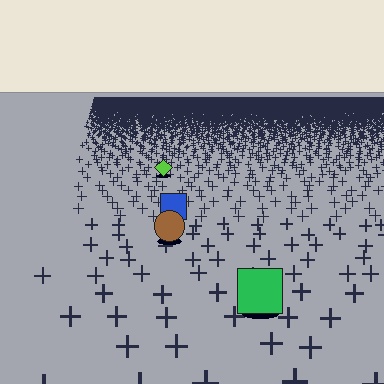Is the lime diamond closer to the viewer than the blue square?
No. The blue square is closer — you can tell from the texture gradient: the ground texture is coarser near it.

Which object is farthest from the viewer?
The lime diamond is farthest from the viewer. It appears smaller and the ground texture around it is denser.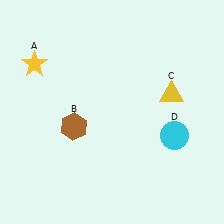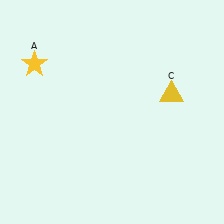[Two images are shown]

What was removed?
The brown hexagon (B), the cyan circle (D) were removed in Image 2.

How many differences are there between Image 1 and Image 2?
There are 2 differences between the two images.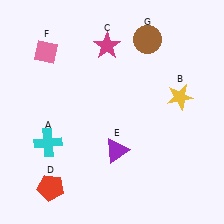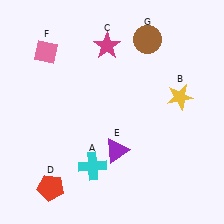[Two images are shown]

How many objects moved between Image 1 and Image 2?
1 object moved between the two images.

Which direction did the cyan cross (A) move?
The cyan cross (A) moved right.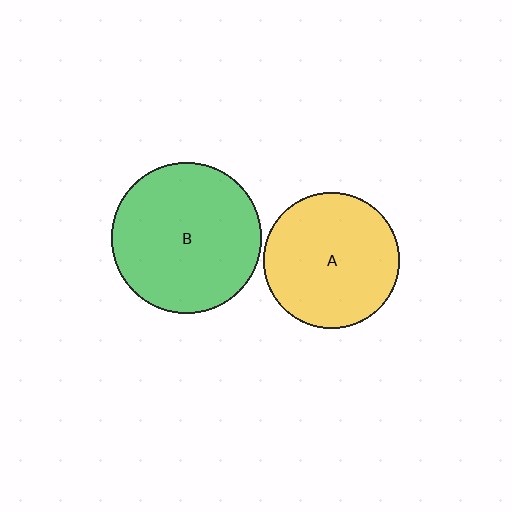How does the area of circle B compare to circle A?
Approximately 1.2 times.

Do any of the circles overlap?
No, none of the circles overlap.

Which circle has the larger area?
Circle B (green).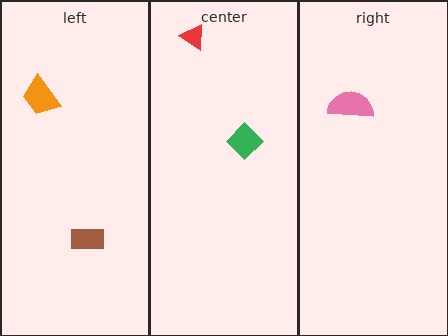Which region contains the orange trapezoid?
The left region.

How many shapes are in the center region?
2.